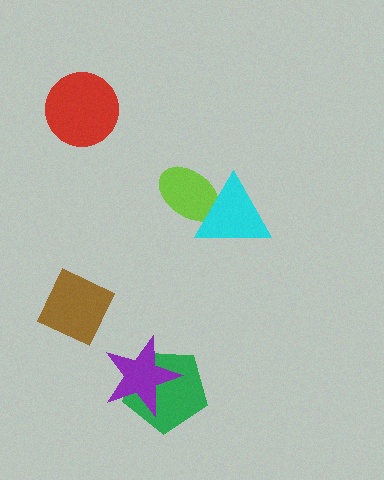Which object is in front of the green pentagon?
The purple star is in front of the green pentagon.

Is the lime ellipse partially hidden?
Yes, it is partially covered by another shape.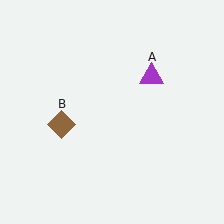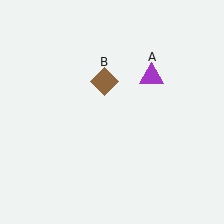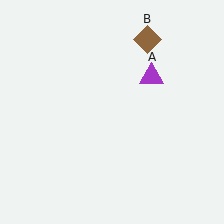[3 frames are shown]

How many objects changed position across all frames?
1 object changed position: brown diamond (object B).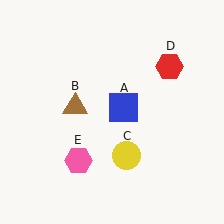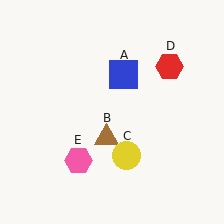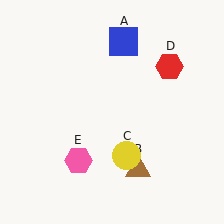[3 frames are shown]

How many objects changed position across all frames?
2 objects changed position: blue square (object A), brown triangle (object B).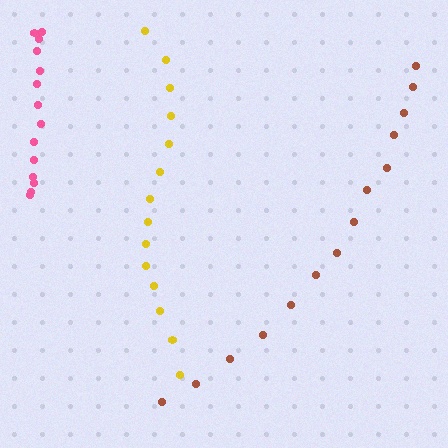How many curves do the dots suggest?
There are 3 distinct paths.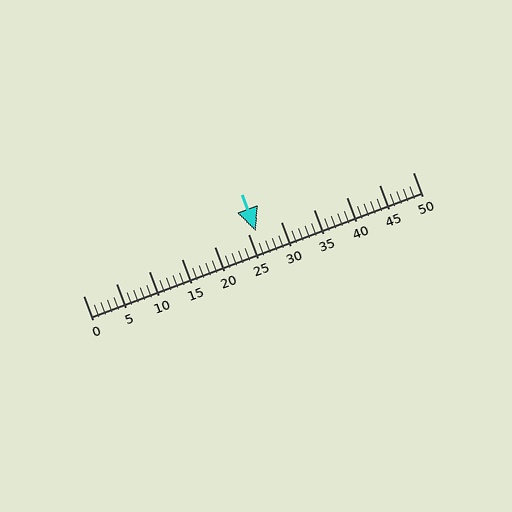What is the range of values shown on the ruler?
The ruler shows values from 0 to 50.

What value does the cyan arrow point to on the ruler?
The cyan arrow points to approximately 26.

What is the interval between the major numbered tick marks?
The major tick marks are spaced 5 units apart.